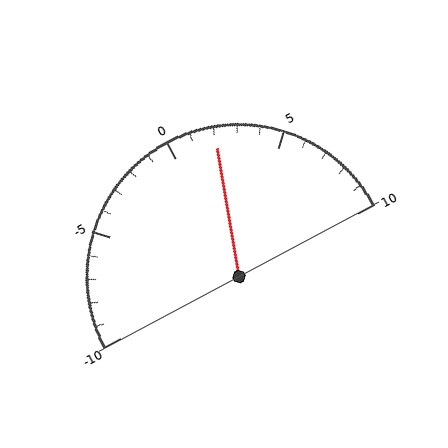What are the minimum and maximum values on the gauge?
The gauge ranges from -10 to 10.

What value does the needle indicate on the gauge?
The needle indicates approximately 2.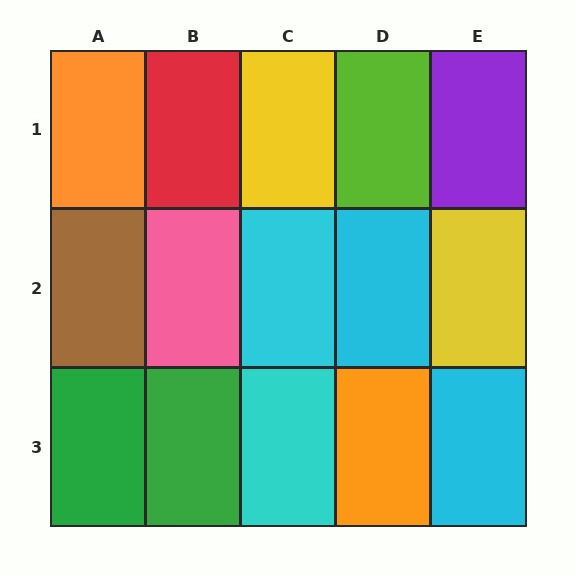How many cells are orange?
2 cells are orange.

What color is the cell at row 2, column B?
Pink.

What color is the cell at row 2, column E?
Yellow.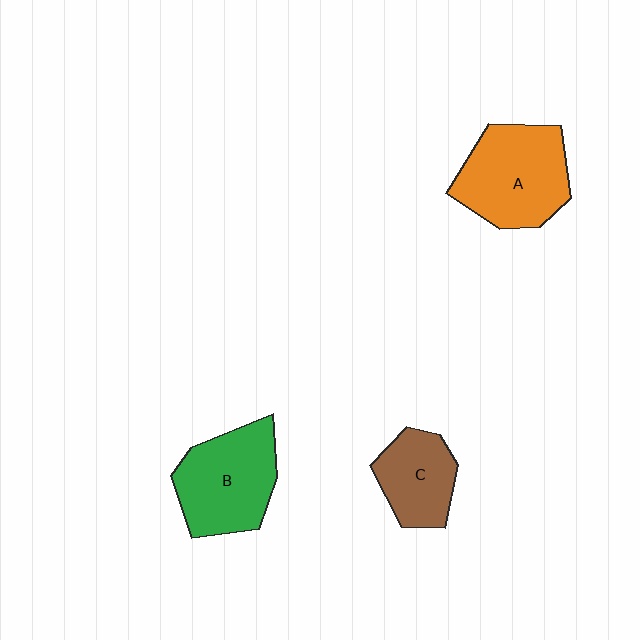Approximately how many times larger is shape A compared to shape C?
Approximately 1.6 times.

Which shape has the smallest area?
Shape C (brown).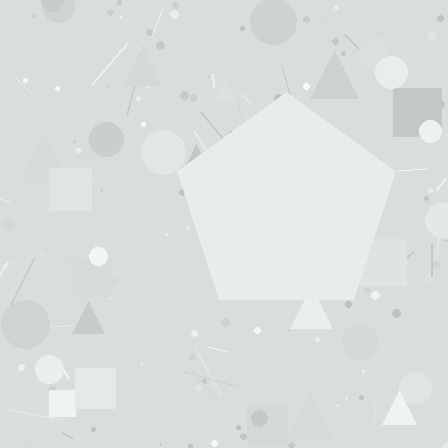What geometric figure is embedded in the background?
A pentagon is embedded in the background.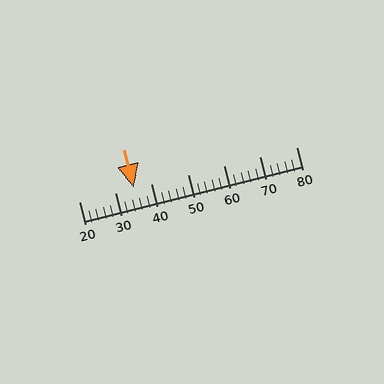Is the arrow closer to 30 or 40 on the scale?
The arrow is closer to 40.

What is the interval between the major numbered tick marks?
The major tick marks are spaced 10 units apart.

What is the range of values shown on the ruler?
The ruler shows values from 20 to 80.